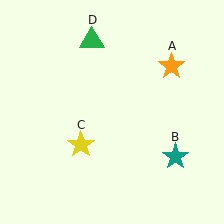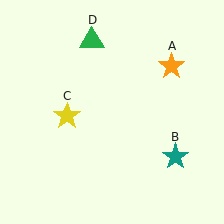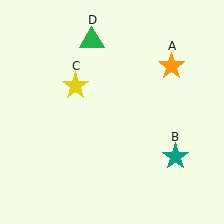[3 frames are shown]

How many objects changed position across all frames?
1 object changed position: yellow star (object C).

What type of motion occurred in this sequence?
The yellow star (object C) rotated clockwise around the center of the scene.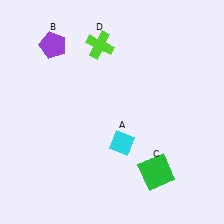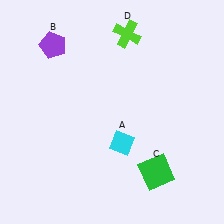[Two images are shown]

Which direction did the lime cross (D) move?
The lime cross (D) moved right.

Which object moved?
The lime cross (D) moved right.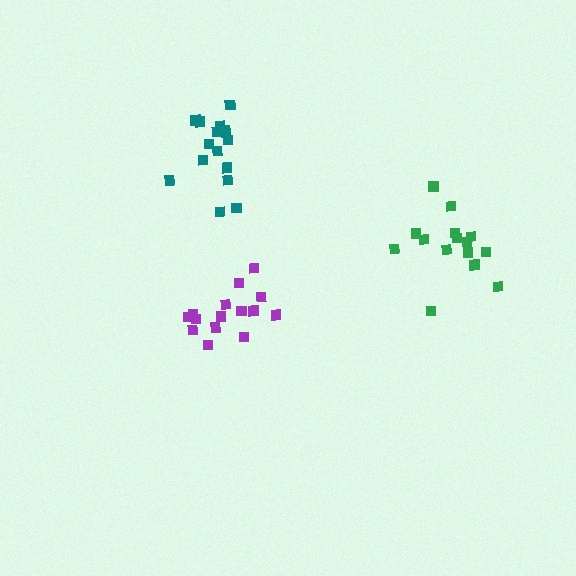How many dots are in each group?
Group 1: 15 dots, Group 2: 16 dots, Group 3: 15 dots (46 total).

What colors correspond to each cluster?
The clusters are colored: purple, teal, green.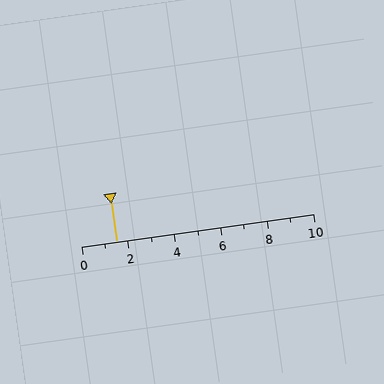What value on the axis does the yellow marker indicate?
The marker indicates approximately 1.5.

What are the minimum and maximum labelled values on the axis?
The axis runs from 0 to 10.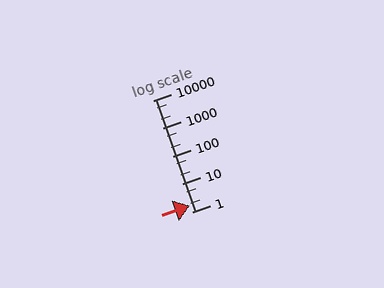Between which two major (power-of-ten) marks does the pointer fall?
The pointer is between 1 and 10.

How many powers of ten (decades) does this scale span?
The scale spans 4 decades, from 1 to 10000.